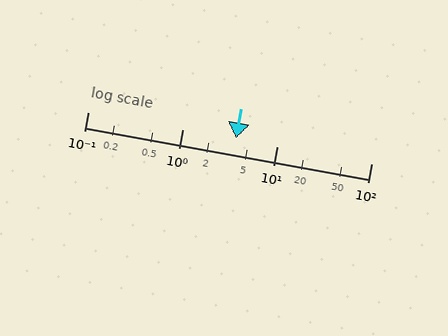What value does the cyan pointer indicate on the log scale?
The pointer indicates approximately 3.7.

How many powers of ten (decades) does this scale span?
The scale spans 3 decades, from 0.1 to 100.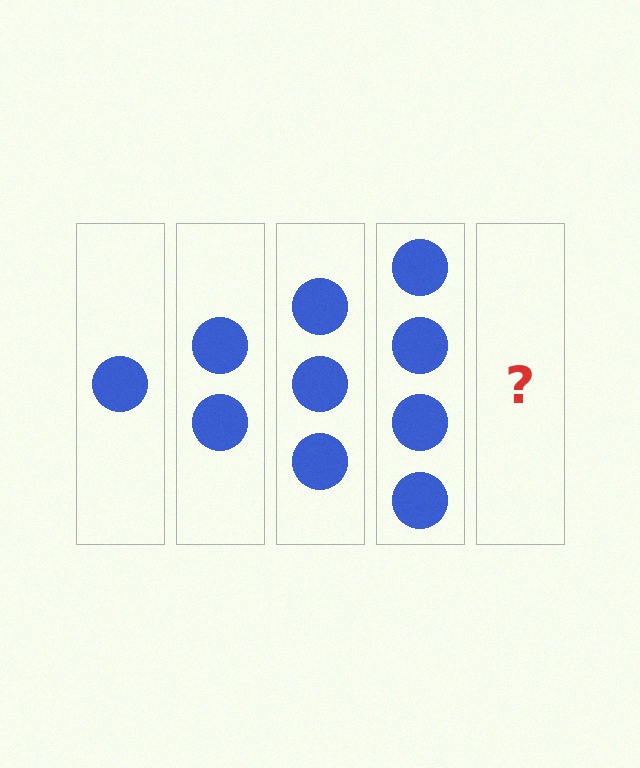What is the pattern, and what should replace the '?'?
The pattern is that each step adds one more circle. The '?' should be 5 circles.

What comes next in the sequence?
The next element should be 5 circles.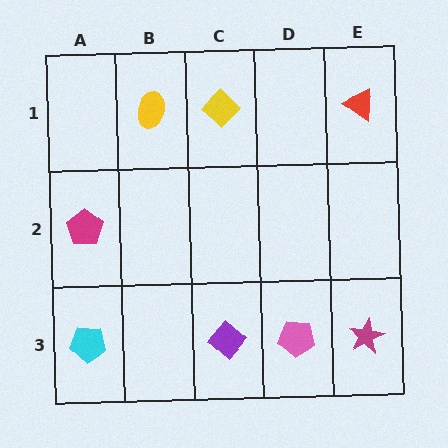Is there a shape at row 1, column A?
No, that cell is empty.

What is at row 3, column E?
A magenta star.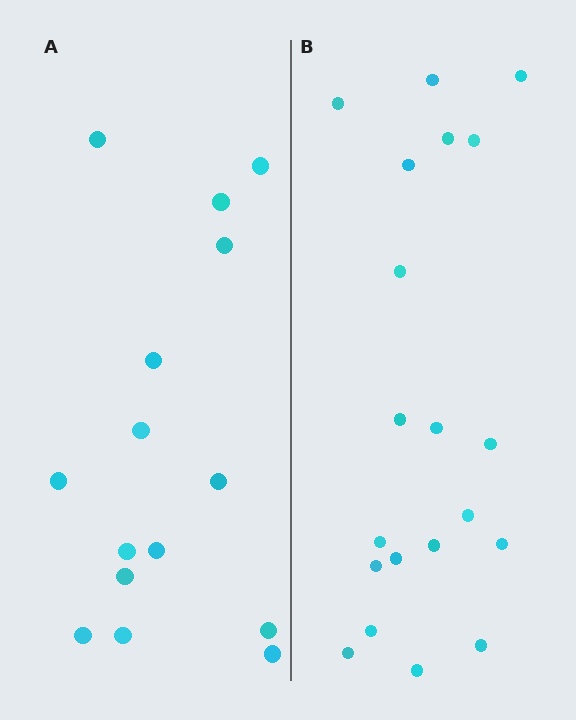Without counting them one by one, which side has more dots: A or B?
Region B (the right region) has more dots.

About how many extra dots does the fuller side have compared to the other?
Region B has about 5 more dots than region A.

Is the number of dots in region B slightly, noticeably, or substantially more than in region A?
Region B has noticeably more, but not dramatically so. The ratio is roughly 1.3 to 1.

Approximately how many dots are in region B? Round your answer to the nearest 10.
About 20 dots.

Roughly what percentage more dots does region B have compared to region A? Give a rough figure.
About 35% more.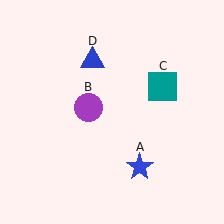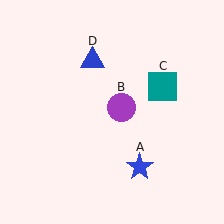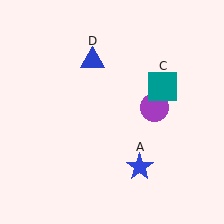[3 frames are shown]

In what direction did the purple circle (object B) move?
The purple circle (object B) moved right.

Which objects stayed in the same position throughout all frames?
Blue star (object A) and teal square (object C) and blue triangle (object D) remained stationary.